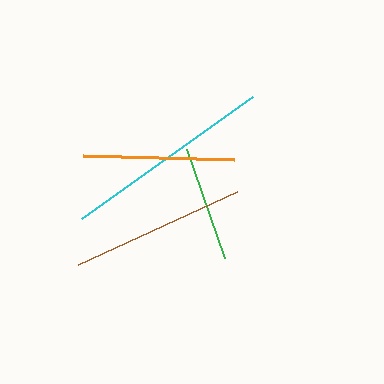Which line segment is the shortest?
The green line is the shortest at approximately 116 pixels.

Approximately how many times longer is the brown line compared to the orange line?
The brown line is approximately 1.2 times the length of the orange line.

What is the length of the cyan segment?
The cyan segment is approximately 209 pixels long.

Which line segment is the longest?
The cyan line is the longest at approximately 209 pixels.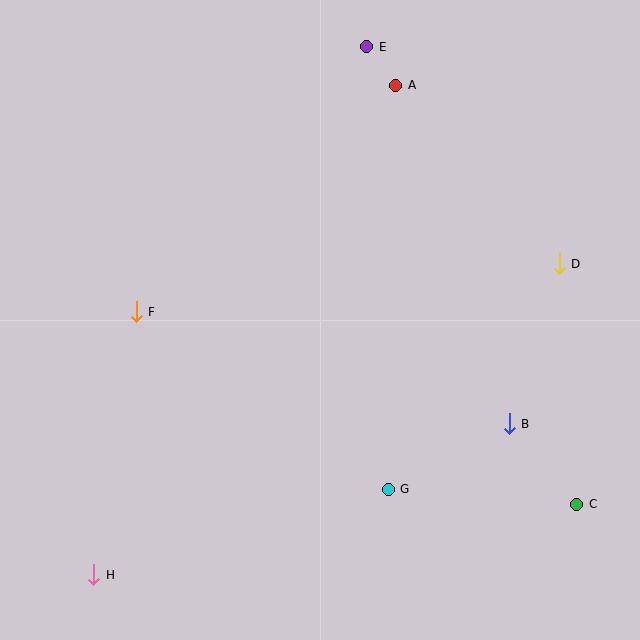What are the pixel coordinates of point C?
Point C is at (577, 504).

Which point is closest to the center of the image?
Point G at (388, 489) is closest to the center.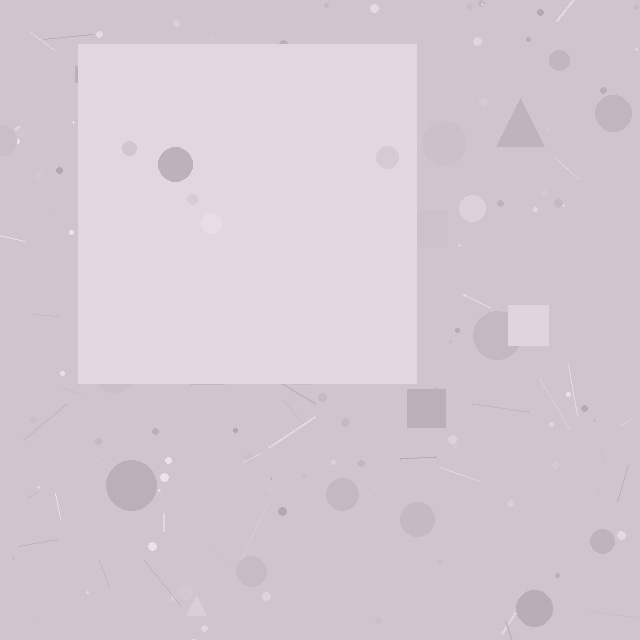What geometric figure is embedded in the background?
A square is embedded in the background.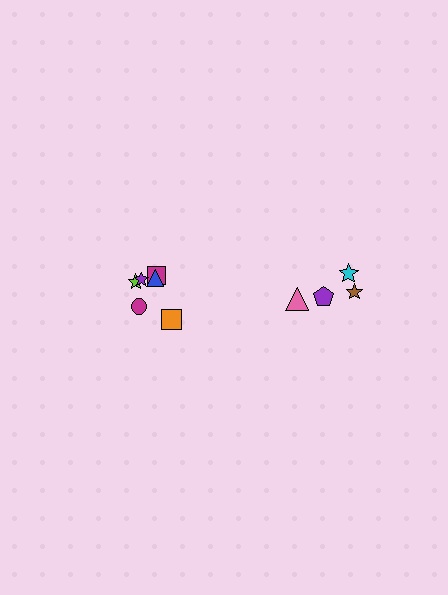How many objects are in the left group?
There are 6 objects.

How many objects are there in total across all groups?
There are 10 objects.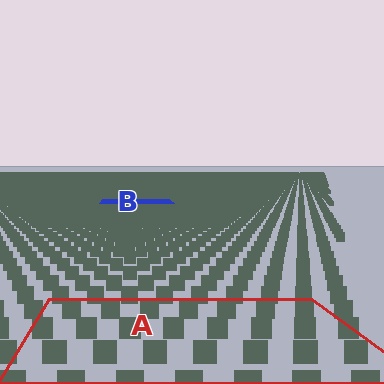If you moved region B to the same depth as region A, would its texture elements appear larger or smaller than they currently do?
They would appear larger. At a closer depth, the same texture elements are projected at a bigger on-screen size.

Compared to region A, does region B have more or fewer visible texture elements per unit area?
Region B has more texture elements per unit area — they are packed more densely because it is farther away.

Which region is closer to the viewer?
Region A is closer. The texture elements there are larger and more spread out.